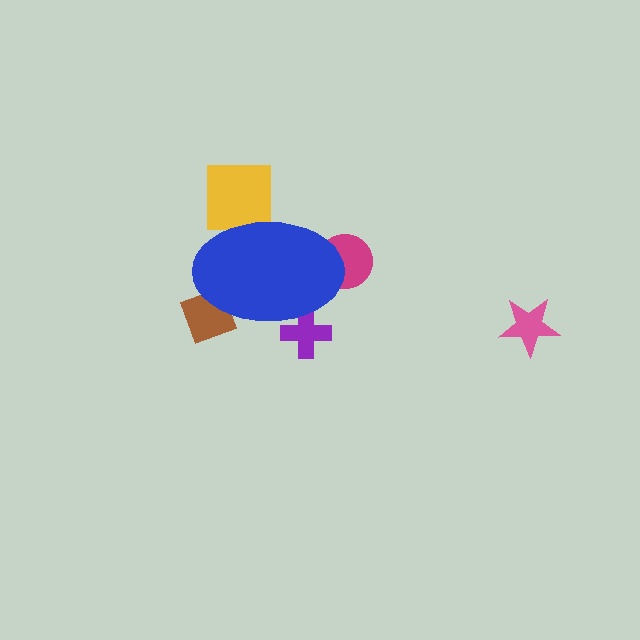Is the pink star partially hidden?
No, the pink star is fully visible.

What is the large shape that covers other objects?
A blue ellipse.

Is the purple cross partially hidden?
Yes, the purple cross is partially hidden behind the blue ellipse.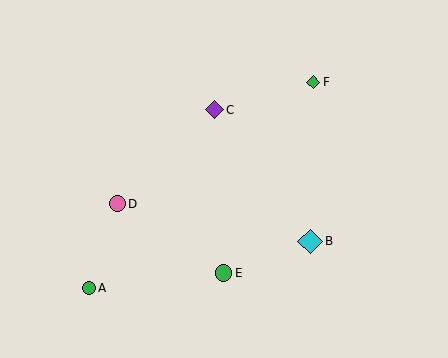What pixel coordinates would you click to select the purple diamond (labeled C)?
Click at (215, 110) to select the purple diamond C.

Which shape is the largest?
The cyan diamond (labeled B) is the largest.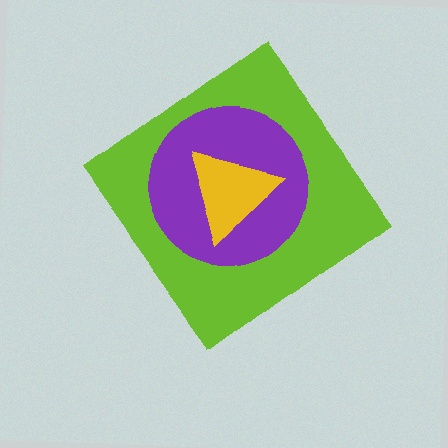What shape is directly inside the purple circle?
The yellow triangle.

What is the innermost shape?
The yellow triangle.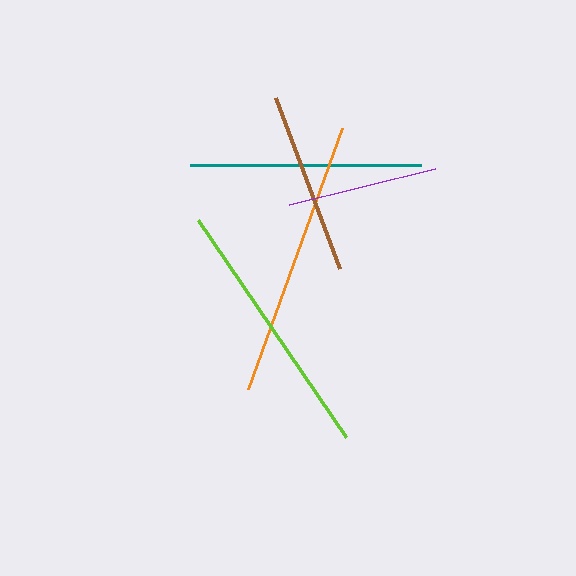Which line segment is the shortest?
The purple line is the shortest at approximately 150 pixels.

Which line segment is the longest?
The orange line is the longest at approximately 277 pixels.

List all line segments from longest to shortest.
From longest to shortest: orange, lime, teal, brown, purple.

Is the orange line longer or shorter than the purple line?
The orange line is longer than the purple line.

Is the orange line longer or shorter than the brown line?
The orange line is longer than the brown line.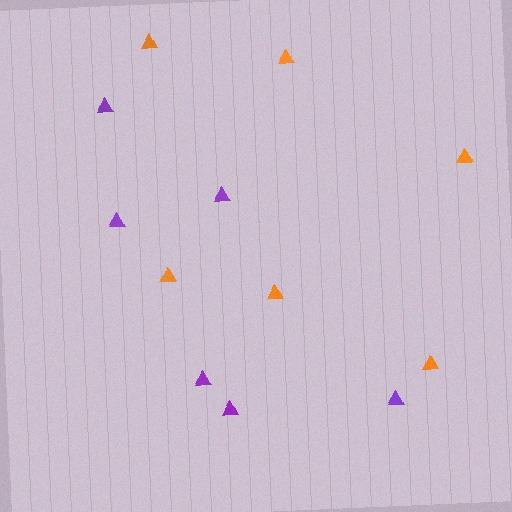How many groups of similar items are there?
There are 2 groups: one group of orange triangles (6) and one group of purple triangles (6).